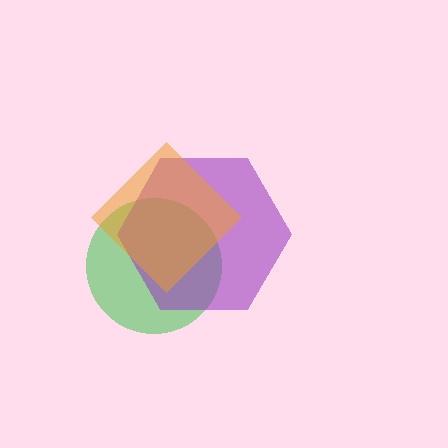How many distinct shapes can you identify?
There are 3 distinct shapes: a green circle, a purple hexagon, an orange diamond.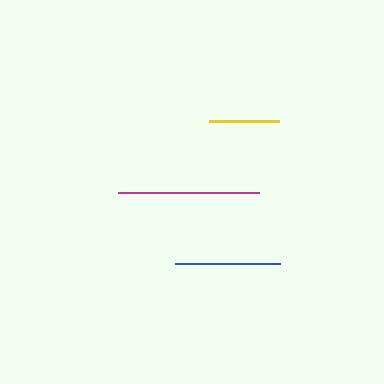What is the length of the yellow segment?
The yellow segment is approximately 70 pixels long.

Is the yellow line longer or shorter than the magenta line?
The magenta line is longer than the yellow line.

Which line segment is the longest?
The magenta line is the longest at approximately 141 pixels.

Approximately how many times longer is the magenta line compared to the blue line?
The magenta line is approximately 1.3 times the length of the blue line.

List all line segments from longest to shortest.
From longest to shortest: magenta, blue, yellow.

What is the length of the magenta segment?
The magenta segment is approximately 141 pixels long.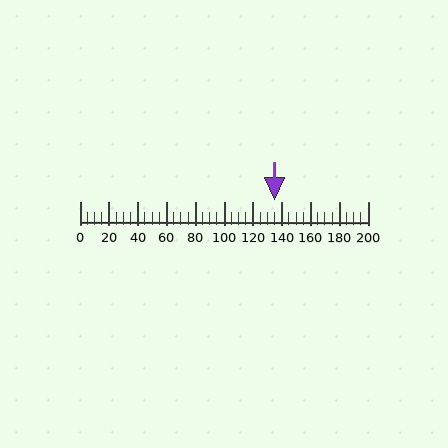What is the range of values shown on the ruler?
The ruler shows values from 0 to 200.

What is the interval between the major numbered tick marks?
The major tick marks are spaced 20 units apart.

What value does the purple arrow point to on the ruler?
The purple arrow points to approximately 135.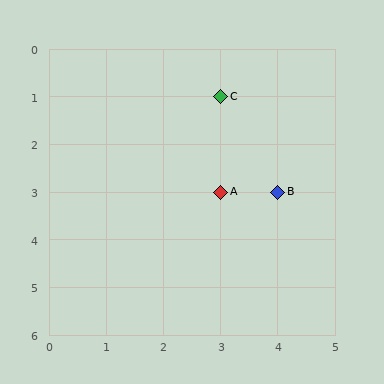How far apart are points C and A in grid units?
Points C and A are 2 rows apart.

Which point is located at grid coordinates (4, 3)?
Point B is at (4, 3).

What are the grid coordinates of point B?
Point B is at grid coordinates (4, 3).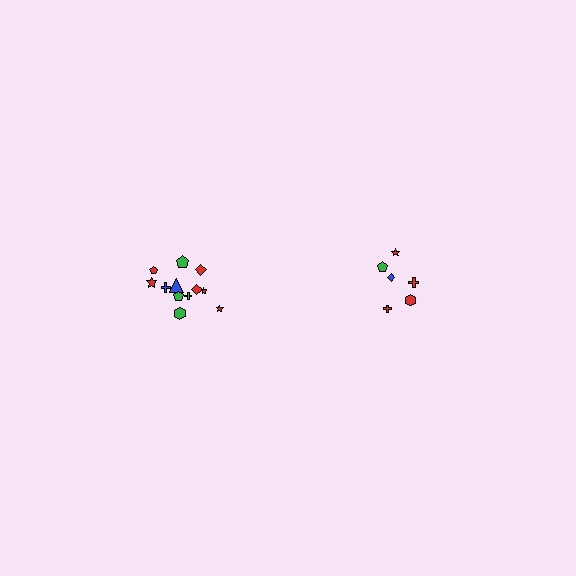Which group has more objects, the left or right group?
The left group.